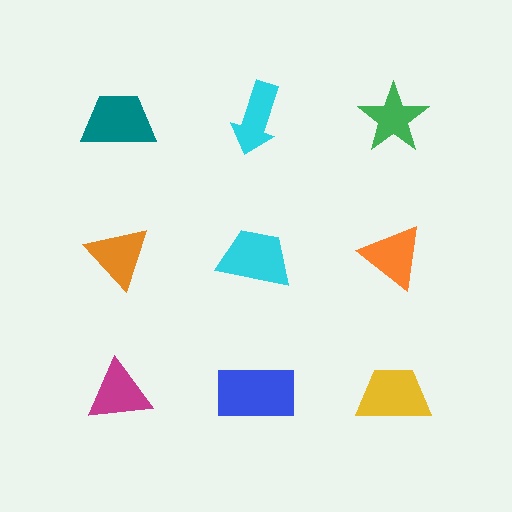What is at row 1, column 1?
A teal trapezoid.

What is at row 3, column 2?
A blue rectangle.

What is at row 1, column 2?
A cyan arrow.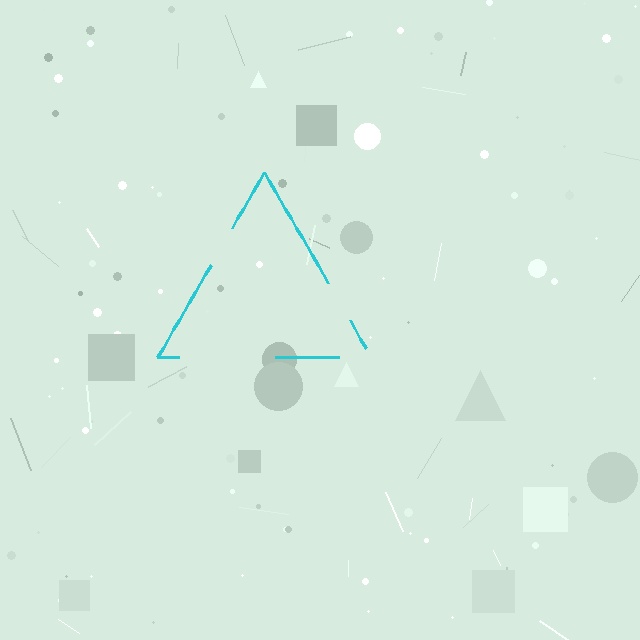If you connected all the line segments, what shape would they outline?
They would outline a triangle.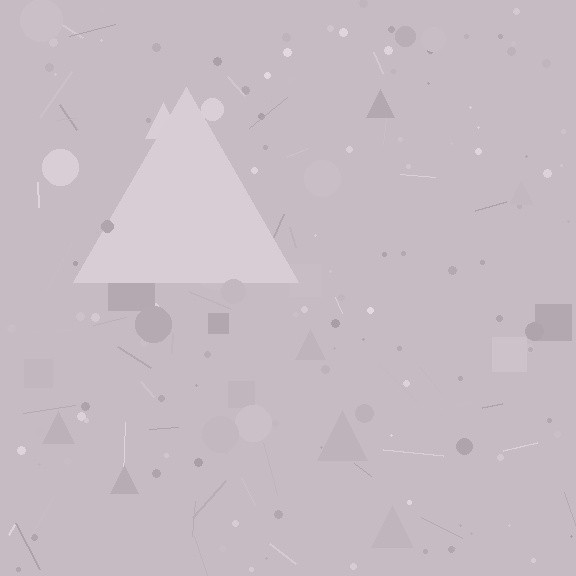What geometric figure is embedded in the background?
A triangle is embedded in the background.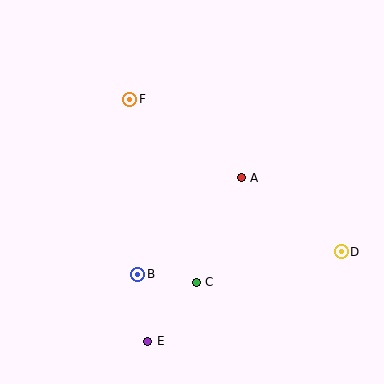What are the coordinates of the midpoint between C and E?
The midpoint between C and E is at (172, 312).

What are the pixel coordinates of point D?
Point D is at (341, 252).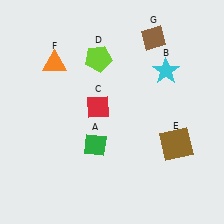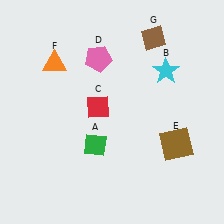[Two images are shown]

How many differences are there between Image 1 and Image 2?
There is 1 difference between the two images.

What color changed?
The pentagon (D) changed from lime in Image 1 to pink in Image 2.